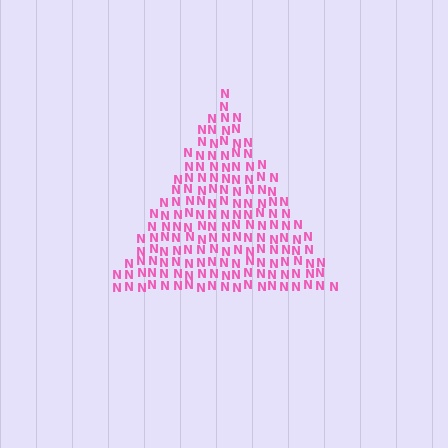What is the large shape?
The large shape is a triangle.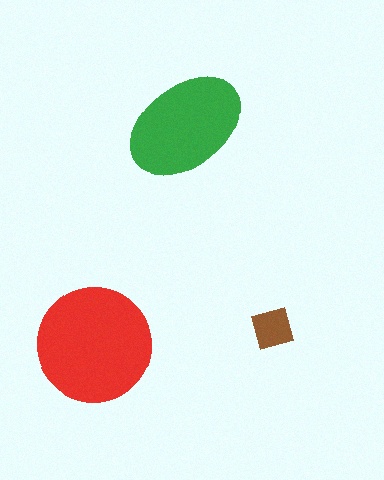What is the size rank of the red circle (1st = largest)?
1st.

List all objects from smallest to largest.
The brown diamond, the green ellipse, the red circle.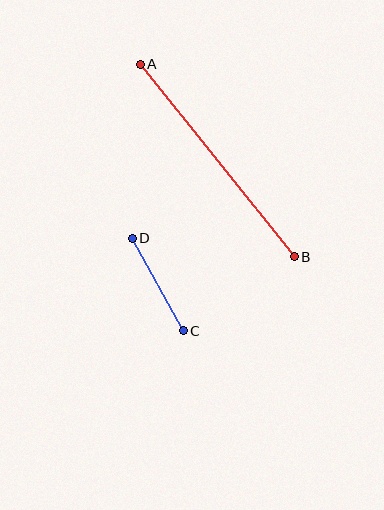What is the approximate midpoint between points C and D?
The midpoint is at approximately (158, 284) pixels.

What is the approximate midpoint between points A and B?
The midpoint is at approximately (217, 161) pixels.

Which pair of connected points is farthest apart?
Points A and B are farthest apart.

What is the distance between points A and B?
The distance is approximately 247 pixels.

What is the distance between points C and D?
The distance is approximately 105 pixels.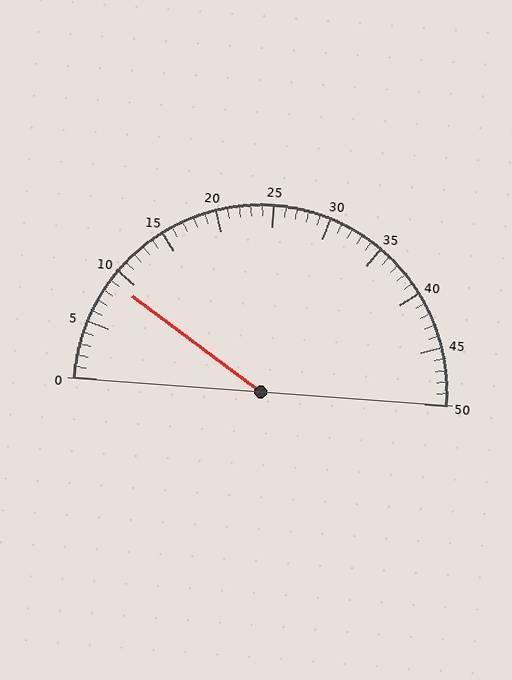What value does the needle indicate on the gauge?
The needle indicates approximately 9.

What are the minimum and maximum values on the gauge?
The gauge ranges from 0 to 50.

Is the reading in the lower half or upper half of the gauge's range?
The reading is in the lower half of the range (0 to 50).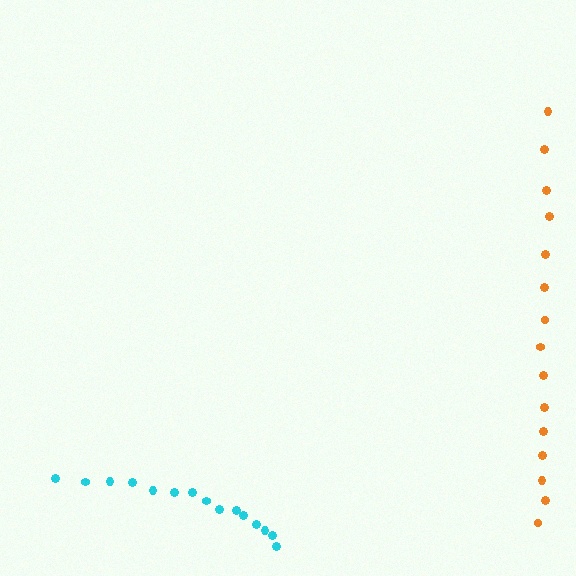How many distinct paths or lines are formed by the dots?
There are 2 distinct paths.